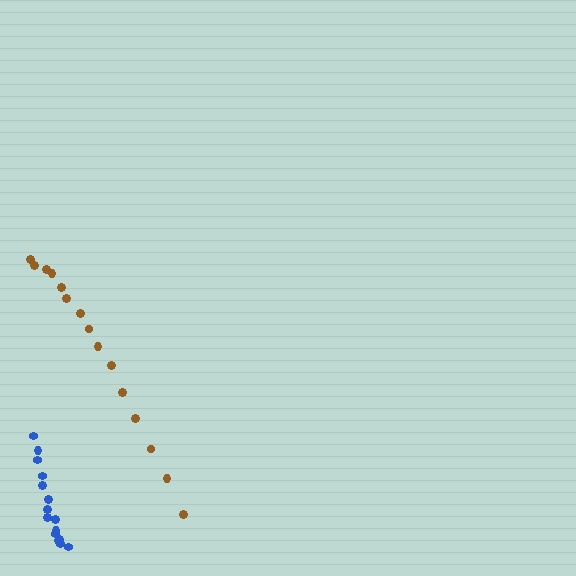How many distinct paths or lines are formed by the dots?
There are 2 distinct paths.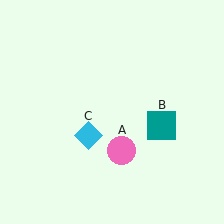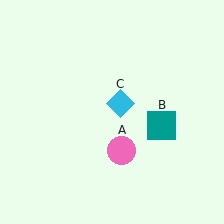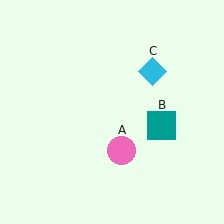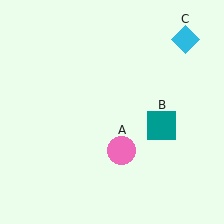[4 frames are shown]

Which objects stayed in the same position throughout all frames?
Pink circle (object A) and teal square (object B) remained stationary.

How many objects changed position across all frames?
1 object changed position: cyan diamond (object C).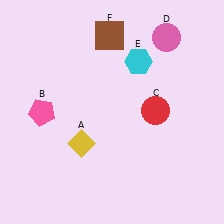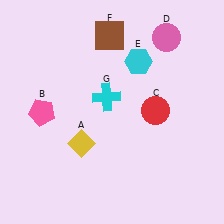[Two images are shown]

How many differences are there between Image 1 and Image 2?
There is 1 difference between the two images.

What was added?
A cyan cross (G) was added in Image 2.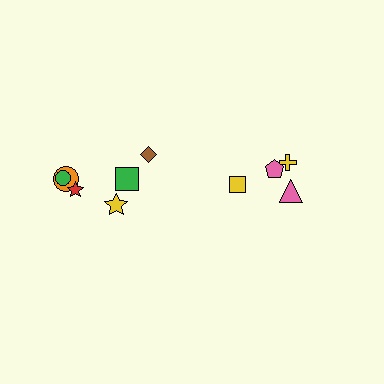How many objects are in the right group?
There are 4 objects.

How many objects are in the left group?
There are 6 objects.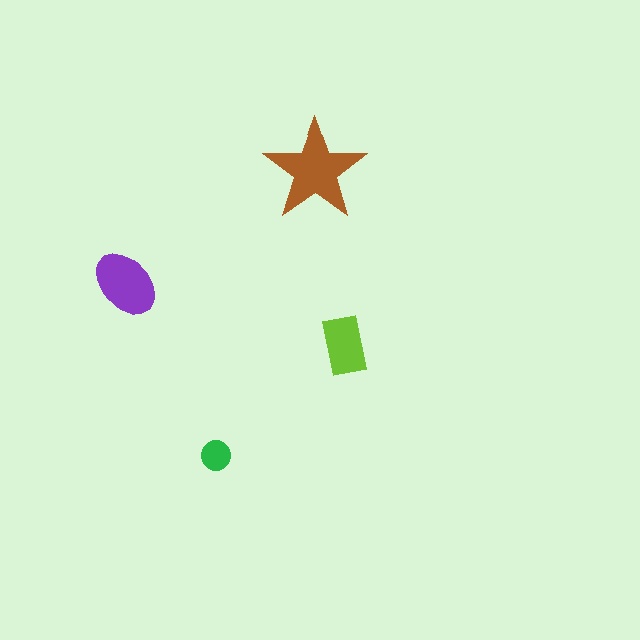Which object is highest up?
The brown star is topmost.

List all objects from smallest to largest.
The green circle, the lime rectangle, the purple ellipse, the brown star.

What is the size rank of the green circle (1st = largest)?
4th.